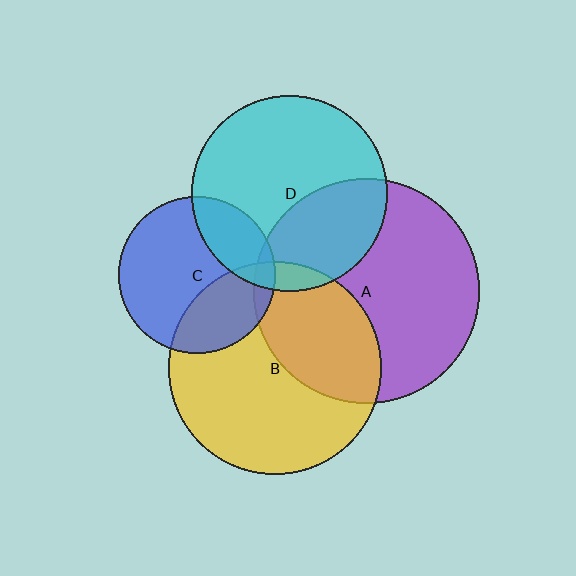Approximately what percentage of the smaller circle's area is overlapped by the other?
Approximately 35%.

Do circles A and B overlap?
Yes.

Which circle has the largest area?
Circle A (purple).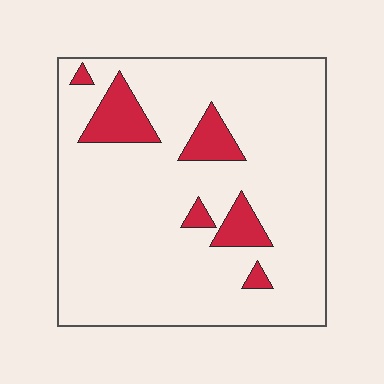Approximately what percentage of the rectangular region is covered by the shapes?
Approximately 10%.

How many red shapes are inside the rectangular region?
6.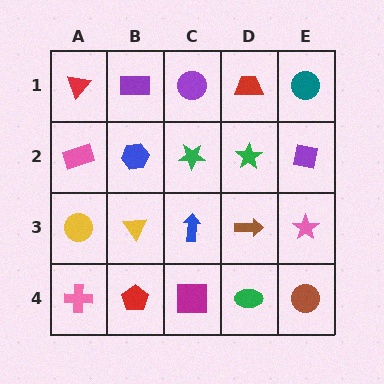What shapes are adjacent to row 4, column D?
A brown arrow (row 3, column D), a magenta square (row 4, column C), a brown circle (row 4, column E).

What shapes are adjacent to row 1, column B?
A blue hexagon (row 2, column B), a red triangle (row 1, column A), a purple circle (row 1, column C).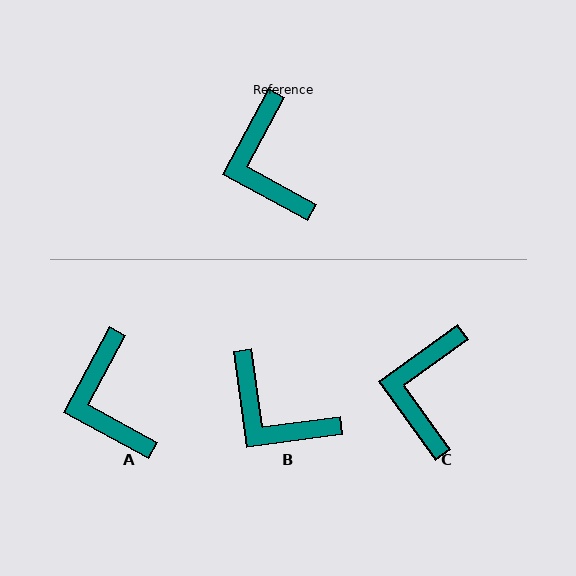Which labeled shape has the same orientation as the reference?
A.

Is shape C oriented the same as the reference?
No, it is off by about 26 degrees.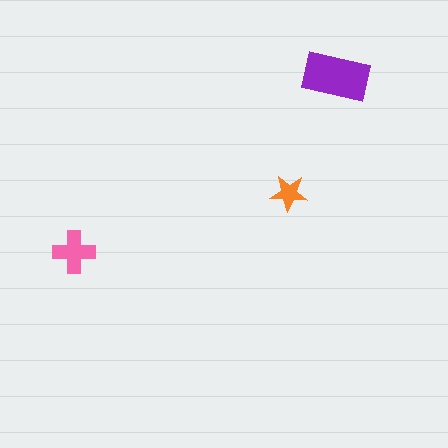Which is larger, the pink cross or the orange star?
The pink cross.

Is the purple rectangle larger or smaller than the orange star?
Larger.